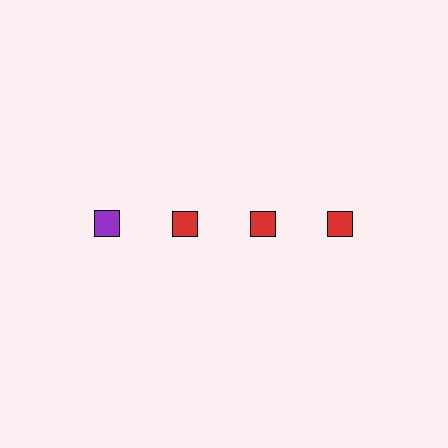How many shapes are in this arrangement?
There are 4 shapes arranged in a grid pattern.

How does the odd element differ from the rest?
It has a different color: purple instead of red.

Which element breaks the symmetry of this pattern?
The purple square in the top row, leftmost column breaks the symmetry. All other shapes are red squares.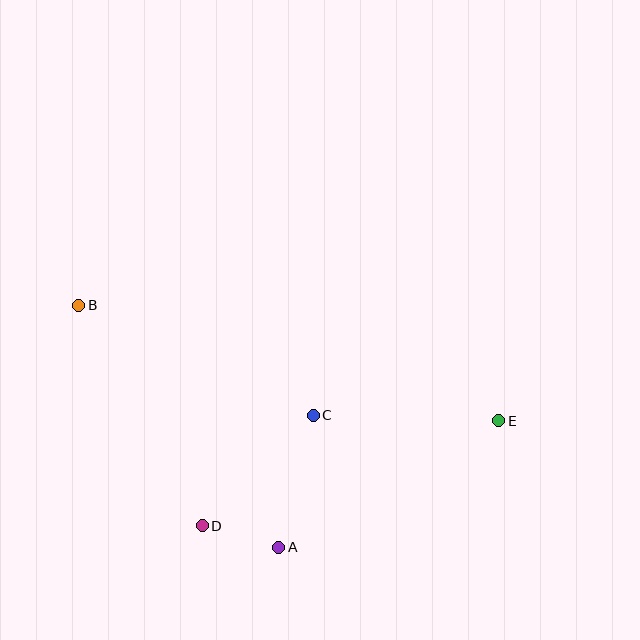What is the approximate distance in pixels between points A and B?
The distance between A and B is approximately 314 pixels.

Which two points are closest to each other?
Points A and D are closest to each other.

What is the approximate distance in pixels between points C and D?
The distance between C and D is approximately 157 pixels.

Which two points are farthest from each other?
Points B and E are farthest from each other.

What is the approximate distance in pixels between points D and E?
The distance between D and E is approximately 315 pixels.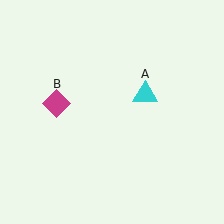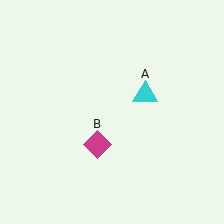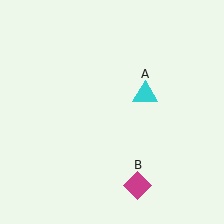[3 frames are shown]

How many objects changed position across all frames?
1 object changed position: magenta diamond (object B).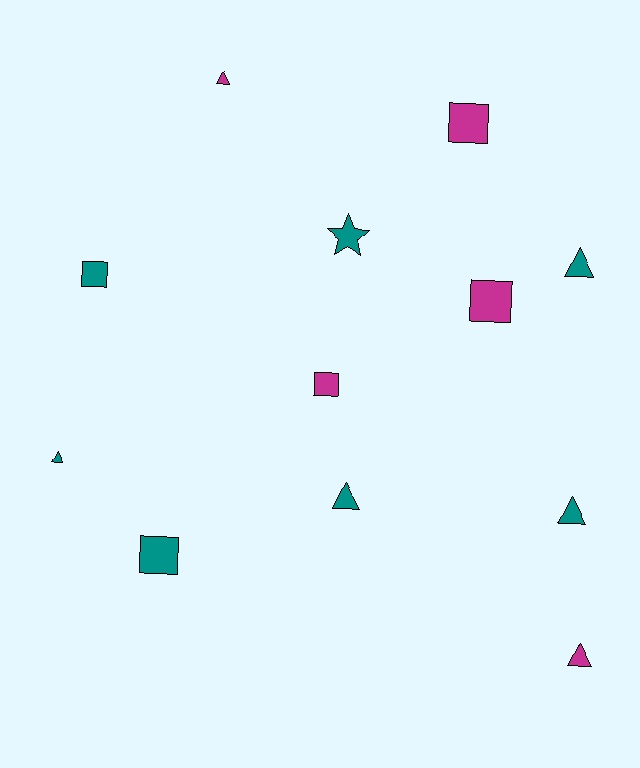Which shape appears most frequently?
Triangle, with 6 objects.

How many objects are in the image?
There are 12 objects.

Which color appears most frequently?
Teal, with 7 objects.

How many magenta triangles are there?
There are 2 magenta triangles.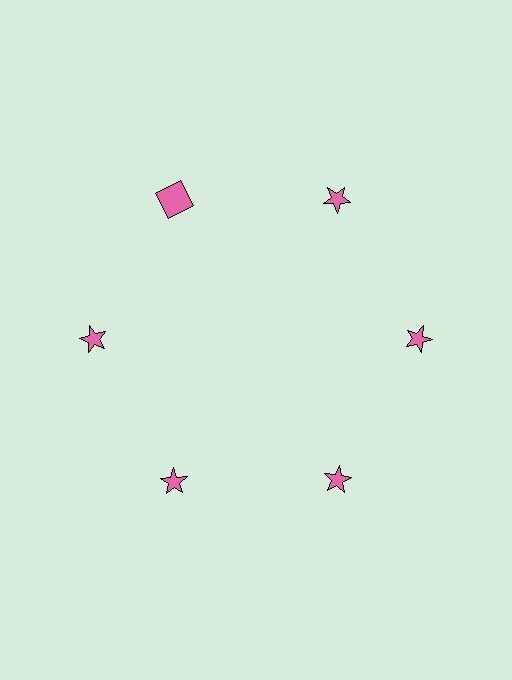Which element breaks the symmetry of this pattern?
The pink square at roughly the 11 o'clock position breaks the symmetry. All other shapes are pink stars.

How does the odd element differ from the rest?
It has a different shape: square instead of star.